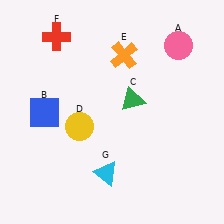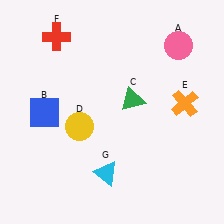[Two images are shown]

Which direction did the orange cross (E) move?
The orange cross (E) moved right.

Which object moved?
The orange cross (E) moved right.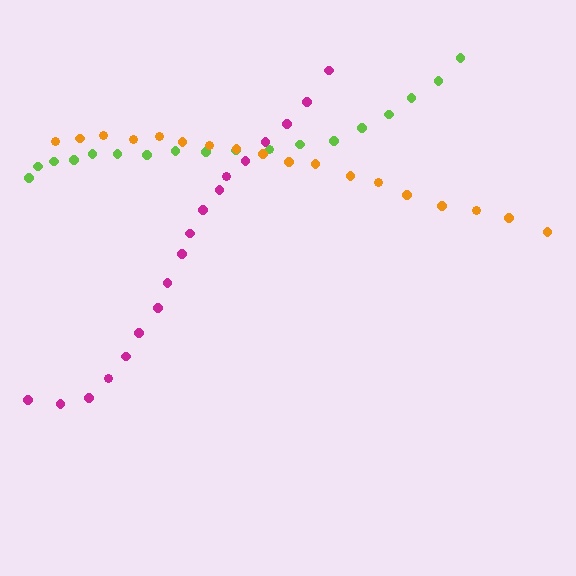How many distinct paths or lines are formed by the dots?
There are 3 distinct paths.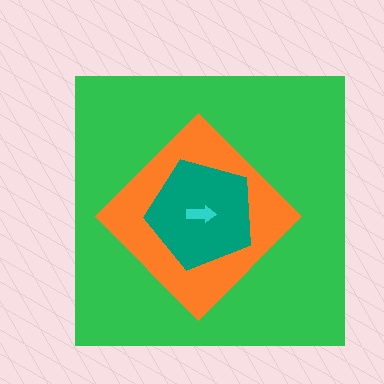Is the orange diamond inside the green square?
Yes.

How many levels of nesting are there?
4.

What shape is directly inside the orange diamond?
The teal pentagon.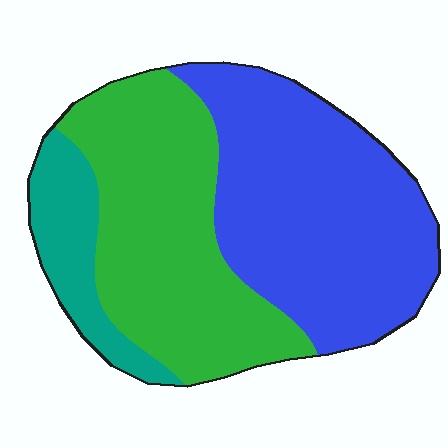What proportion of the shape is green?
Green takes up about two fifths (2/5) of the shape.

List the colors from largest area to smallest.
From largest to smallest: blue, green, teal.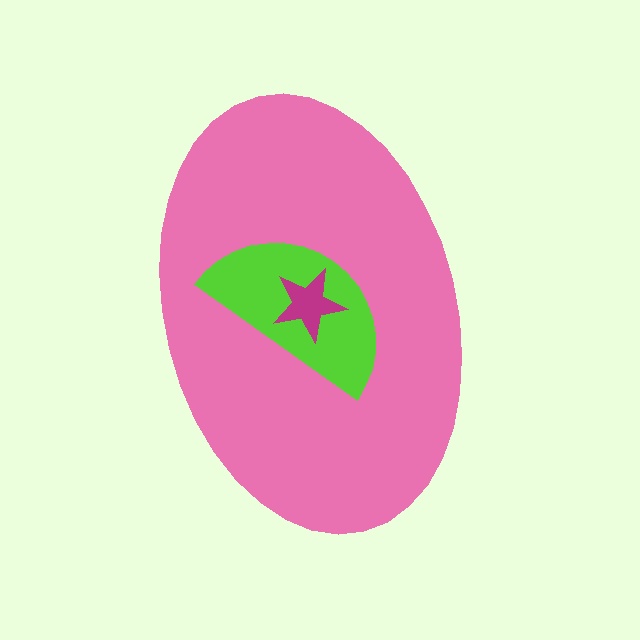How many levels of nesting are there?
3.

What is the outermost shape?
The pink ellipse.